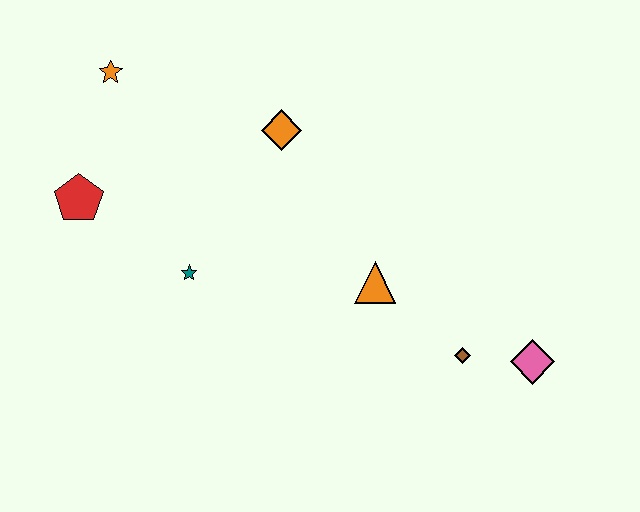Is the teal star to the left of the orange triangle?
Yes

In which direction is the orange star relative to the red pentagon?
The orange star is above the red pentagon.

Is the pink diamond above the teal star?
No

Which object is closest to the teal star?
The red pentagon is closest to the teal star.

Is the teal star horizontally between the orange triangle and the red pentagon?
Yes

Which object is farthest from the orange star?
The pink diamond is farthest from the orange star.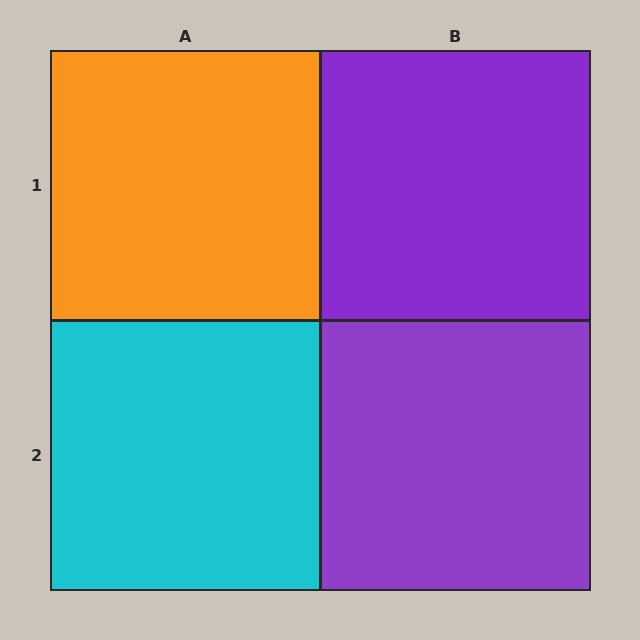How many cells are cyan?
1 cell is cyan.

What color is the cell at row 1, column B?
Purple.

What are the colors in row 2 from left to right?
Cyan, purple.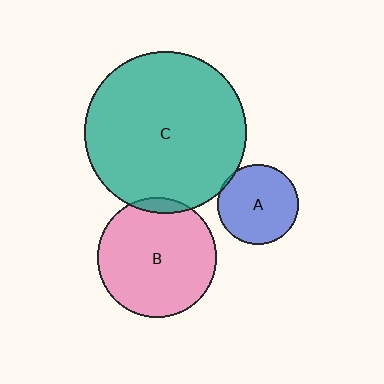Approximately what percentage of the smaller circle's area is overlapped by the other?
Approximately 5%.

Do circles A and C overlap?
Yes.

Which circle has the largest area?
Circle C (teal).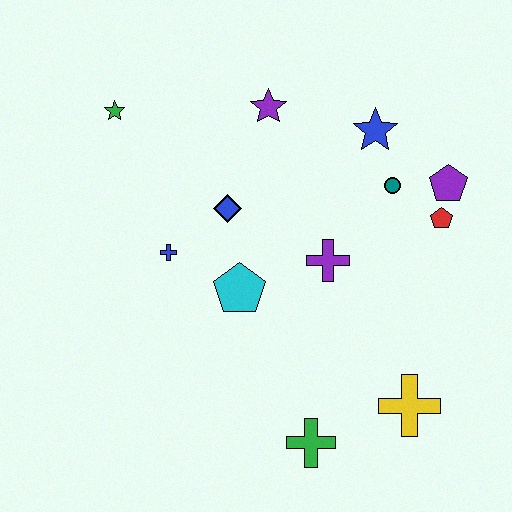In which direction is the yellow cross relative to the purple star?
The yellow cross is below the purple star.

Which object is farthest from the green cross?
The green star is farthest from the green cross.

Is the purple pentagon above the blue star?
No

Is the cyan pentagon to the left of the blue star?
Yes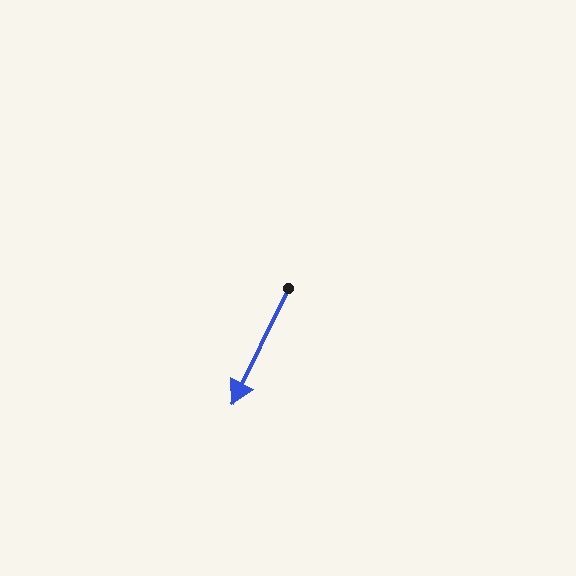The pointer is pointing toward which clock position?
Roughly 7 o'clock.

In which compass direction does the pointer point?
Southwest.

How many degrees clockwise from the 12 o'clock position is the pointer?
Approximately 206 degrees.